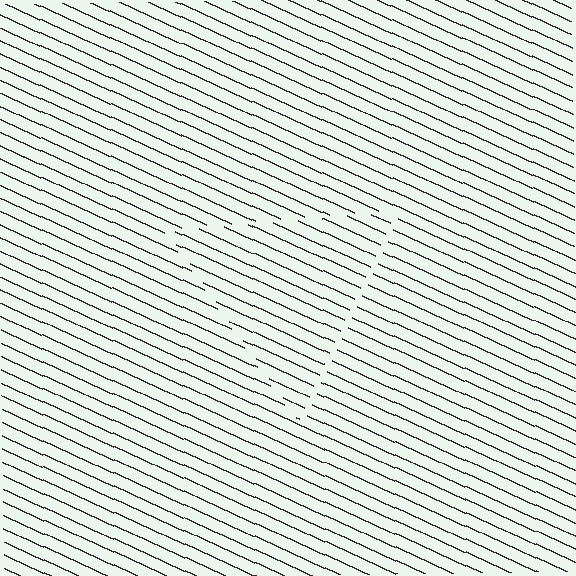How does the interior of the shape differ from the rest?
The interior of the shape contains the same grating, shifted by half a period — the contour is defined by the phase discontinuity where line-ends from the inner and outer gratings abut.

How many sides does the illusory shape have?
3 sides — the line-ends trace a triangle.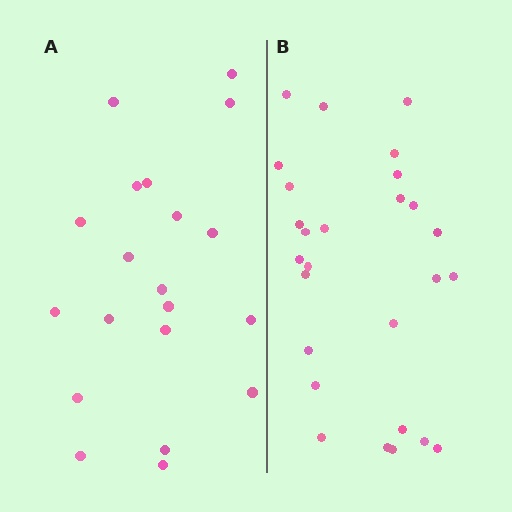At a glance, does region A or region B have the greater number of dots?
Region B (the right region) has more dots.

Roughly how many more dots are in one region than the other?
Region B has roughly 8 or so more dots than region A.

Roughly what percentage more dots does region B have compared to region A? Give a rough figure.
About 35% more.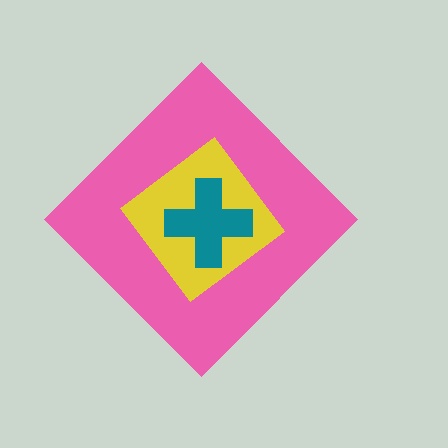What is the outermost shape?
The pink diamond.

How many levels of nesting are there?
3.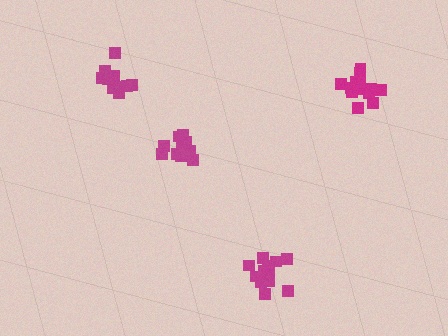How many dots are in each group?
Group 1: 13 dots, Group 2: 11 dots, Group 3: 14 dots, Group 4: 13 dots (51 total).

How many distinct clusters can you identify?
There are 4 distinct clusters.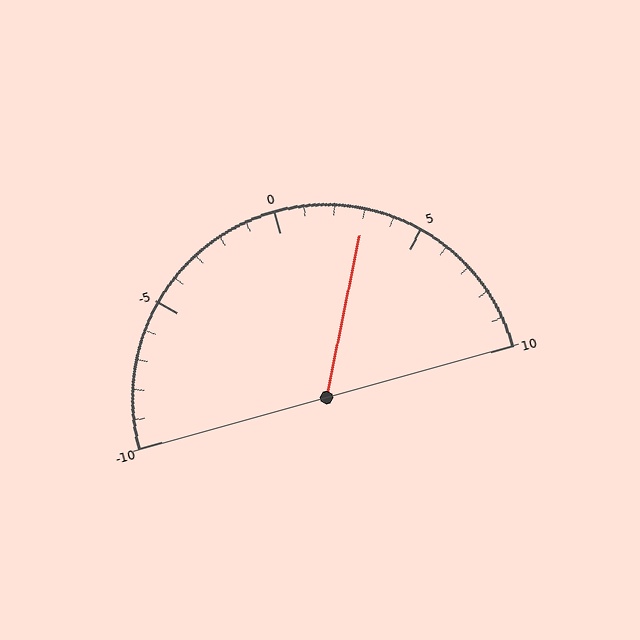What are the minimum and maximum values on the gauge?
The gauge ranges from -10 to 10.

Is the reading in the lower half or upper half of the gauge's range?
The reading is in the upper half of the range (-10 to 10).